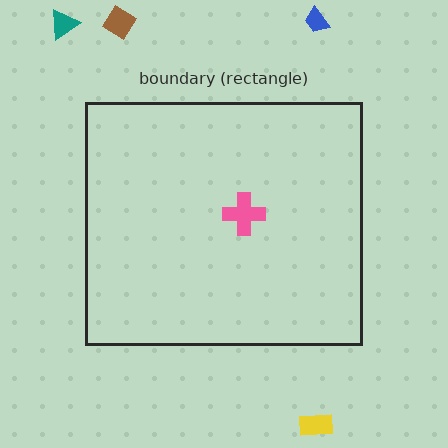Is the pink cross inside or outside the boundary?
Inside.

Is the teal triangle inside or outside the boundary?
Outside.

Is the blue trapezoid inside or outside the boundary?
Outside.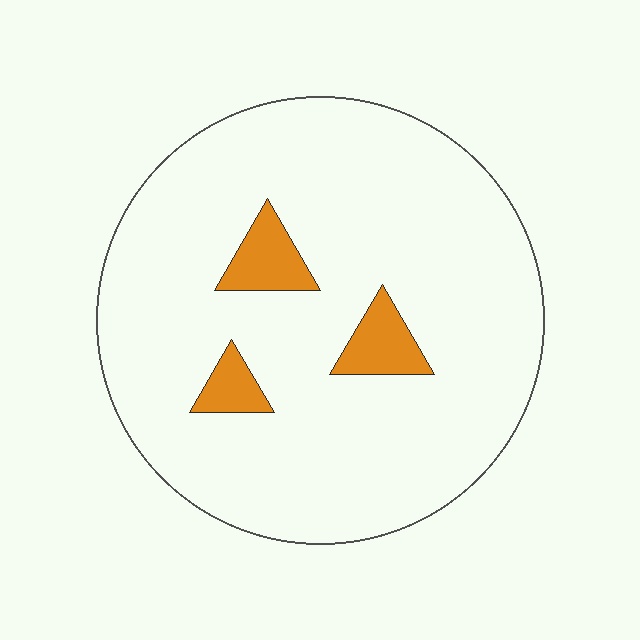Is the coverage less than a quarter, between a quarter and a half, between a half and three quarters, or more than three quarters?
Less than a quarter.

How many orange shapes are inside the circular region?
3.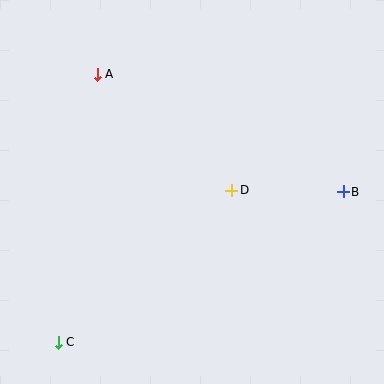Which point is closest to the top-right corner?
Point B is closest to the top-right corner.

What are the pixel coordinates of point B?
Point B is at (343, 192).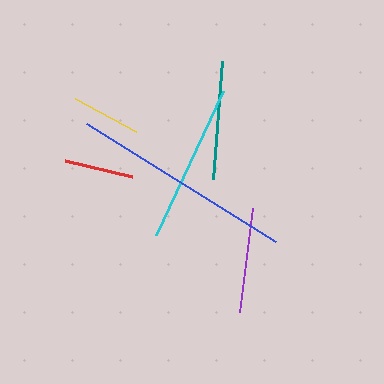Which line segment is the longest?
The blue line is the longest at approximately 223 pixels.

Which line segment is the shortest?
The red line is the shortest at approximately 69 pixels.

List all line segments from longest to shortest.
From longest to shortest: blue, cyan, teal, purple, yellow, red.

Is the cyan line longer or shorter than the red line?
The cyan line is longer than the red line.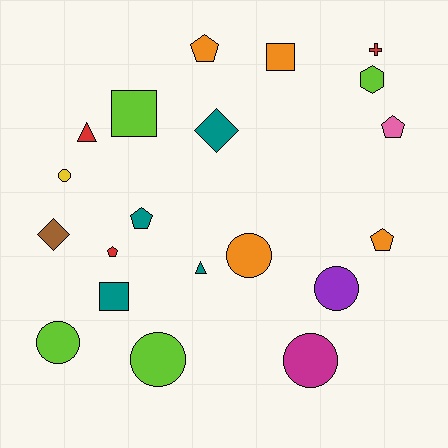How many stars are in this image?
There are no stars.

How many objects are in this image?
There are 20 objects.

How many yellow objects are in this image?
There is 1 yellow object.